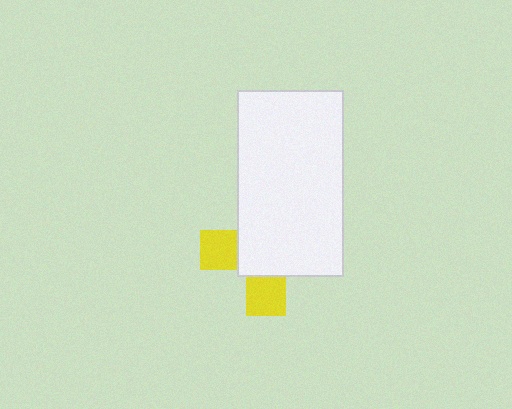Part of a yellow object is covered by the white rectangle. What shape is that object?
It is a cross.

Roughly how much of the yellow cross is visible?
A small part of it is visible (roughly 34%).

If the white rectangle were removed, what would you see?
You would see the complete yellow cross.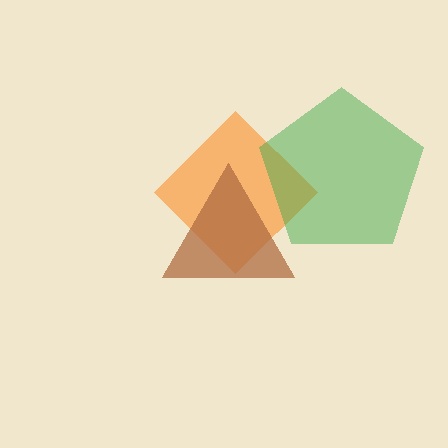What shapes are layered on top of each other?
The layered shapes are: an orange diamond, a green pentagon, a brown triangle.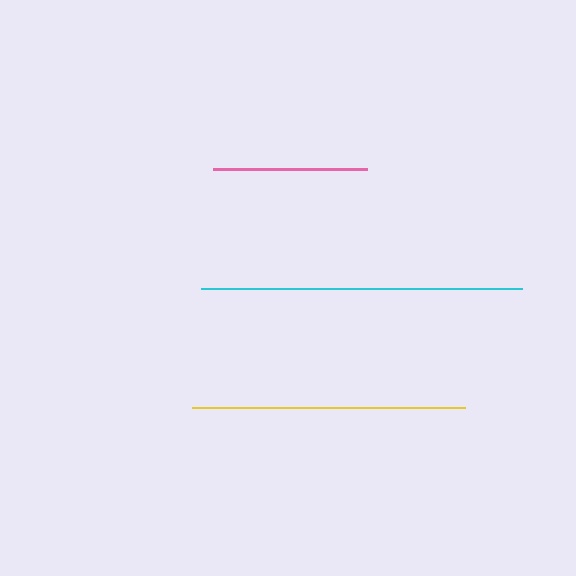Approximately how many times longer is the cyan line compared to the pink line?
The cyan line is approximately 2.1 times the length of the pink line.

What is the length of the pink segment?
The pink segment is approximately 154 pixels long.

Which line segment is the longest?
The cyan line is the longest at approximately 321 pixels.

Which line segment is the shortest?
The pink line is the shortest at approximately 154 pixels.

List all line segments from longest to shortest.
From longest to shortest: cyan, yellow, pink.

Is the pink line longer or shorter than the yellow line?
The yellow line is longer than the pink line.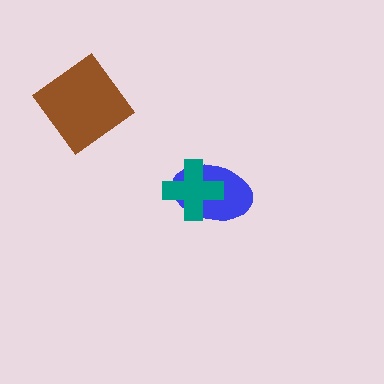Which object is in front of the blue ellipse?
The teal cross is in front of the blue ellipse.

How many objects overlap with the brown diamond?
0 objects overlap with the brown diamond.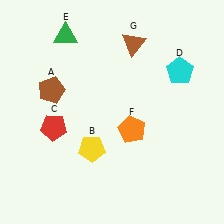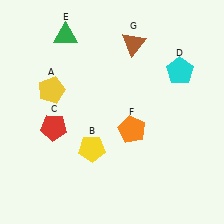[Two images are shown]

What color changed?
The pentagon (A) changed from brown in Image 1 to yellow in Image 2.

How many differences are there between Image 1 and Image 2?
There is 1 difference between the two images.